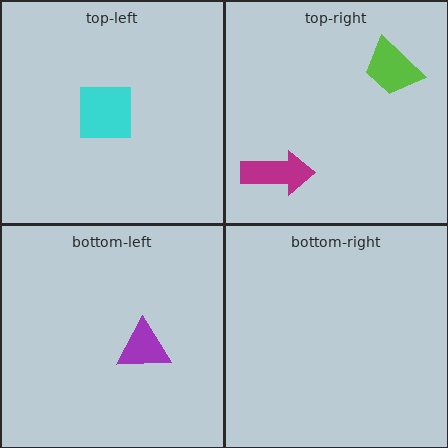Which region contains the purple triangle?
The bottom-left region.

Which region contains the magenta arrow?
The top-right region.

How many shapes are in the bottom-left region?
1.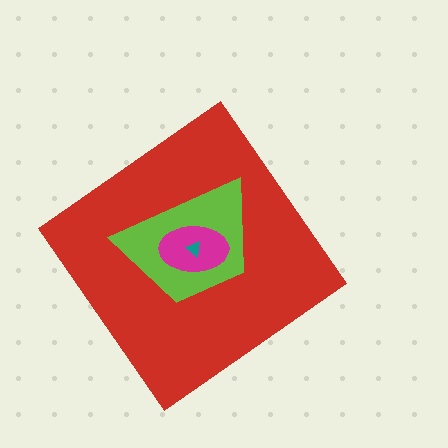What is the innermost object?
The teal triangle.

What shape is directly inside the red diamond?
The lime trapezoid.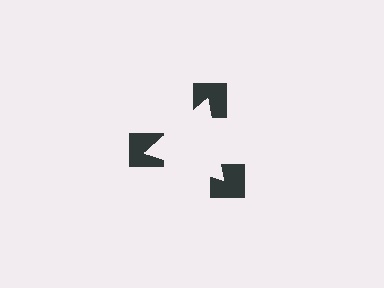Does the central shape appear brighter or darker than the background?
It typically appears slightly brighter than the background, even though no actual brightness change is drawn.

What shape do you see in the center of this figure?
An illusory triangle — its edges are inferred from the aligned wedge cuts in the notched squares, not physically drawn.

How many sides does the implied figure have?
3 sides.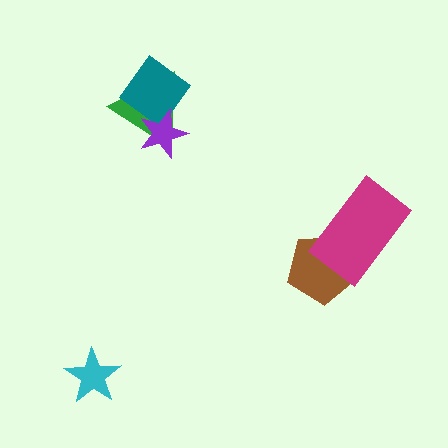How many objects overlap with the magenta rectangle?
1 object overlaps with the magenta rectangle.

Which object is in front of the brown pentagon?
The magenta rectangle is in front of the brown pentagon.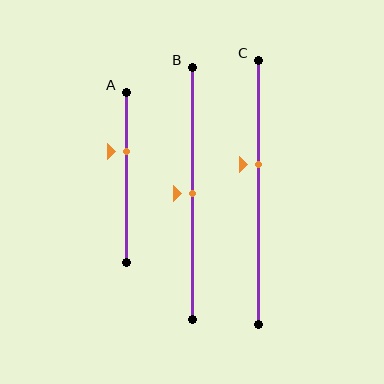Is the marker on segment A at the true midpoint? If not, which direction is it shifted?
No, the marker on segment A is shifted upward by about 15% of the segment length.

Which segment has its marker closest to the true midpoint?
Segment B has its marker closest to the true midpoint.